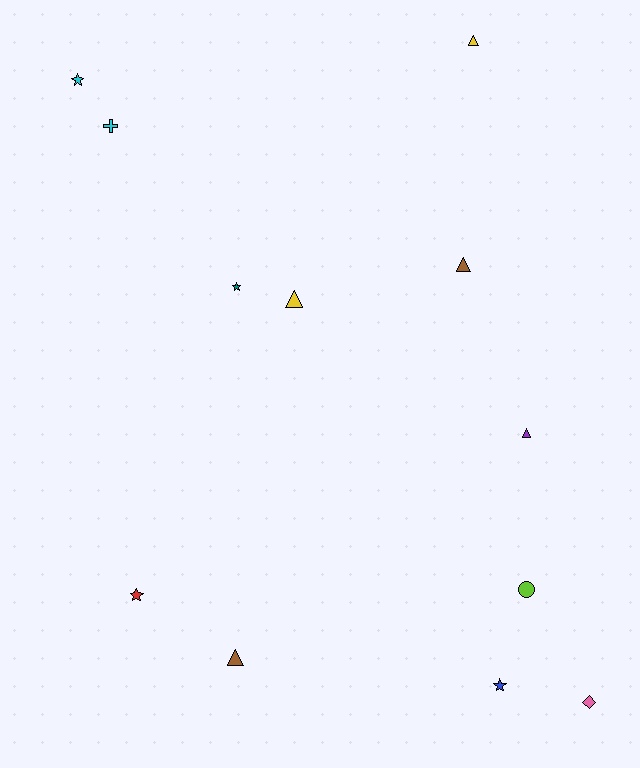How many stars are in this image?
There are 4 stars.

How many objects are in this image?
There are 12 objects.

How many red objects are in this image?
There is 1 red object.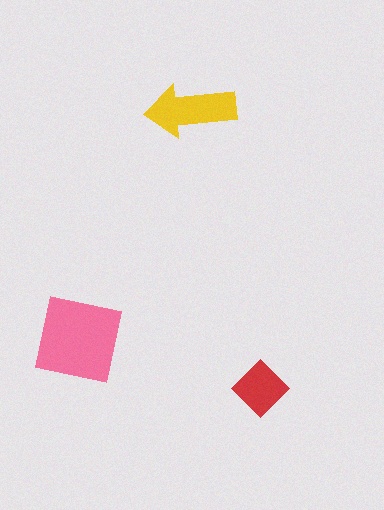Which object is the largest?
The pink square.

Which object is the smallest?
The red diamond.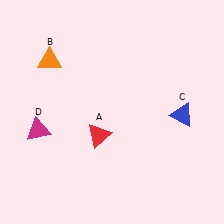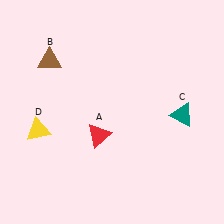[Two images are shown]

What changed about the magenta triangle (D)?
In Image 1, D is magenta. In Image 2, it changed to yellow.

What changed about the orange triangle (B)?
In Image 1, B is orange. In Image 2, it changed to brown.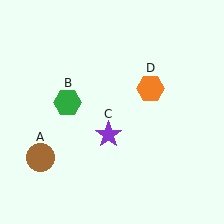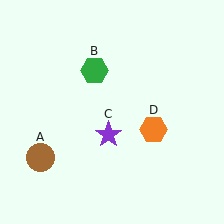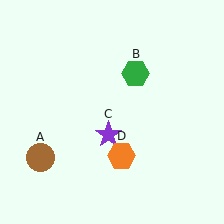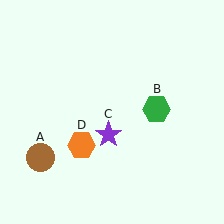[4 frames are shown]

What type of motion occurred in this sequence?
The green hexagon (object B), orange hexagon (object D) rotated clockwise around the center of the scene.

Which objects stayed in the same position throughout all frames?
Brown circle (object A) and purple star (object C) remained stationary.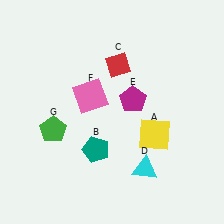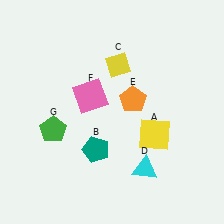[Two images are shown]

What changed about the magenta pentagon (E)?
In Image 1, E is magenta. In Image 2, it changed to orange.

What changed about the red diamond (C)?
In Image 1, C is red. In Image 2, it changed to yellow.